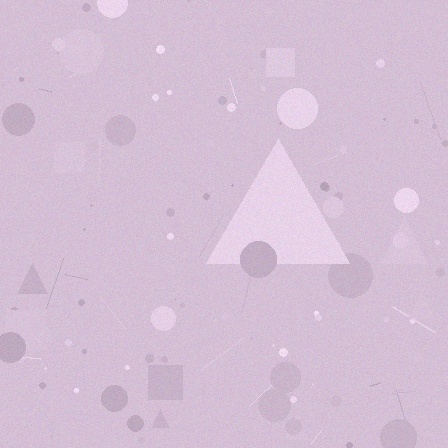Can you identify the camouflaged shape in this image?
The camouflaged shape is a triangle.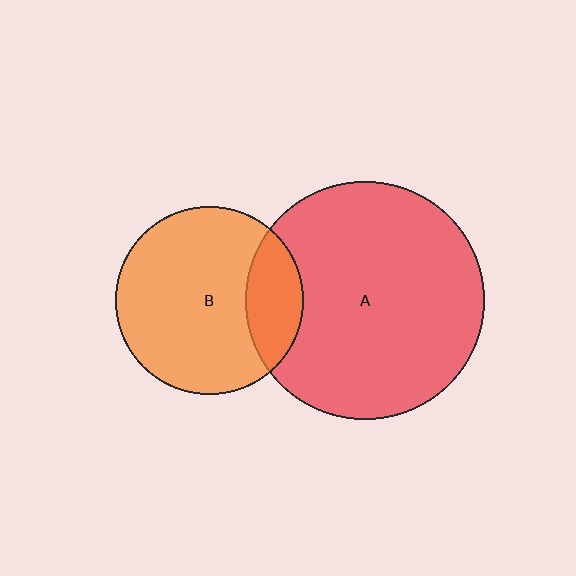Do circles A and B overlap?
Yes.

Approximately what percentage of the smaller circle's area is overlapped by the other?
Approximately 20%.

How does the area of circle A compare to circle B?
Approximately 1.6 times.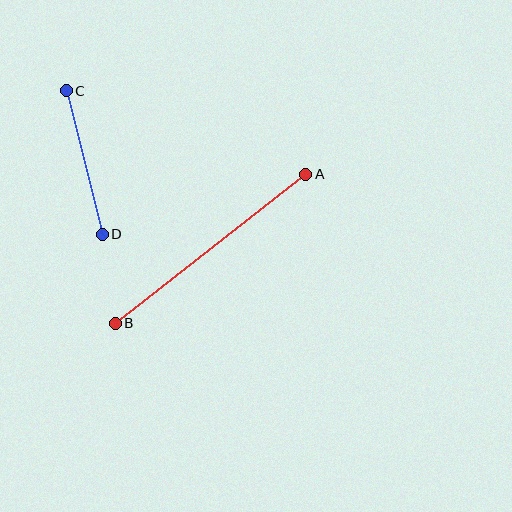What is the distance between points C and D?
The distance is approximately 148 pixels.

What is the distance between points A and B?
The distance is approximately 242 pixels.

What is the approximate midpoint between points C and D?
The midpoint is at approximately (84, 162) pixels.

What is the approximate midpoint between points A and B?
The midpoint is at approximately (210, 249) pixels.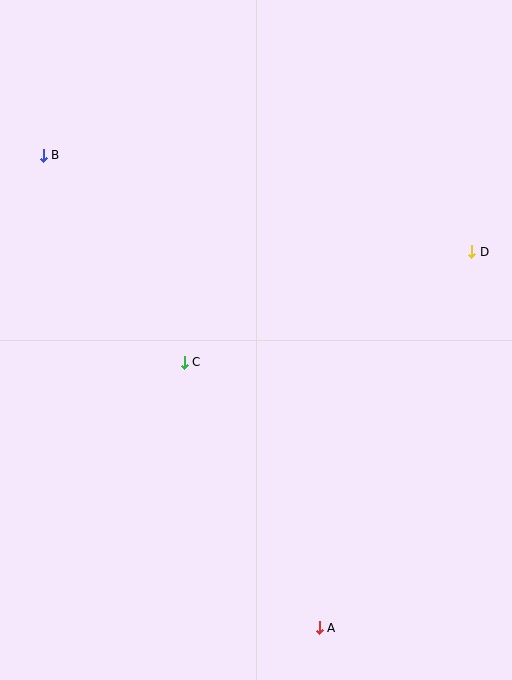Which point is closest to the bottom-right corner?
Point A is closest to the bottom-right corner.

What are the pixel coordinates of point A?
Point A is at (319, 628).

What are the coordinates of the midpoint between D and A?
The midpoint between D and A is at (395, 440).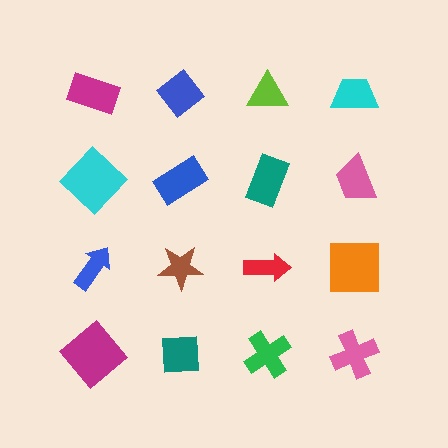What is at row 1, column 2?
A blue diamond.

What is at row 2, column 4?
A pink trapezoid.